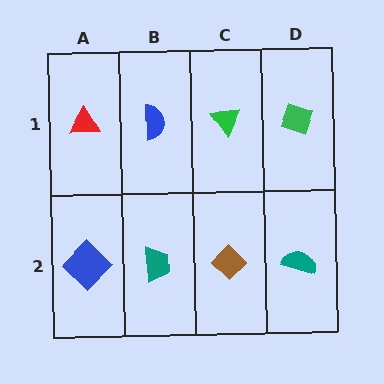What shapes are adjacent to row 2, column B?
A blue semicircle (row 1, column B), a blue diamond (row 2, column A), a brown diamond (row 2, column C).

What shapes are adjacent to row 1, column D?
A teal semicircle (row 2, column D), a green triangle (row 1, column C).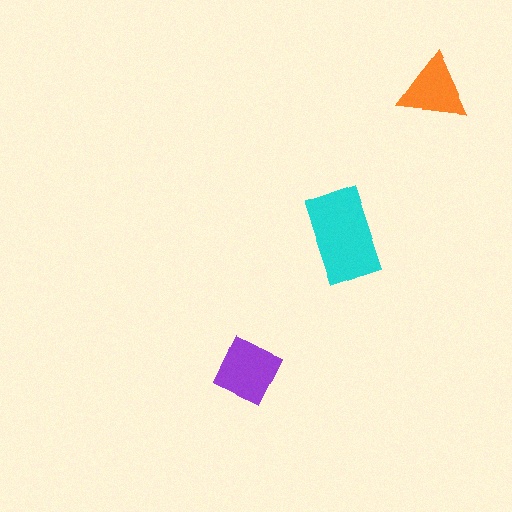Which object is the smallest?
The orange triangle.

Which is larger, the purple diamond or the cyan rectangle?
The cyan rectangle.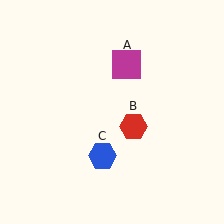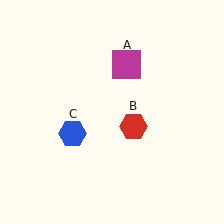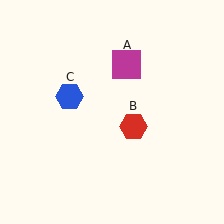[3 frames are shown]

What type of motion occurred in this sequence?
The blue hexagon (object C) rotated clockwise around the center of the scene.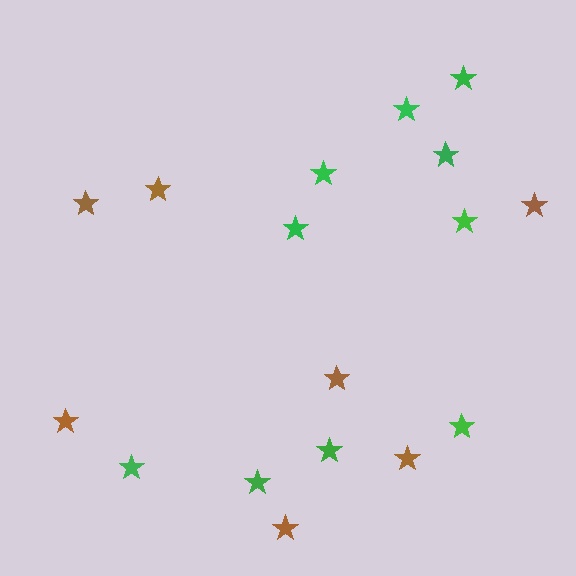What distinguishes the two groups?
There are 2 groups: one group of brown stars (7) and one group of green stars (10).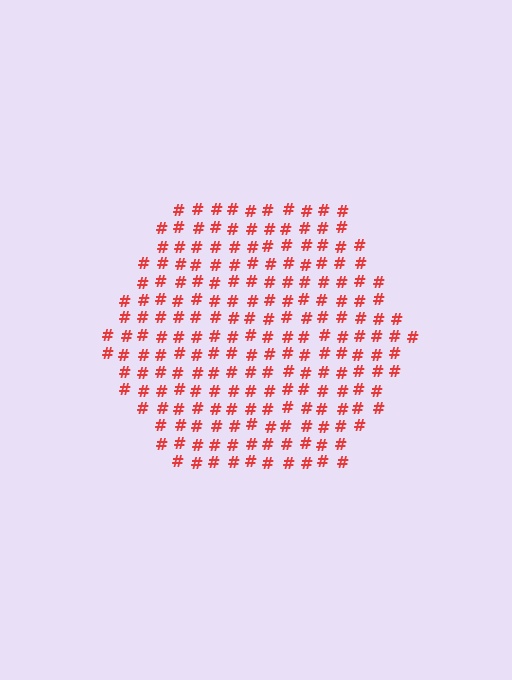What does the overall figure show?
The overall figure shows a hexagon.